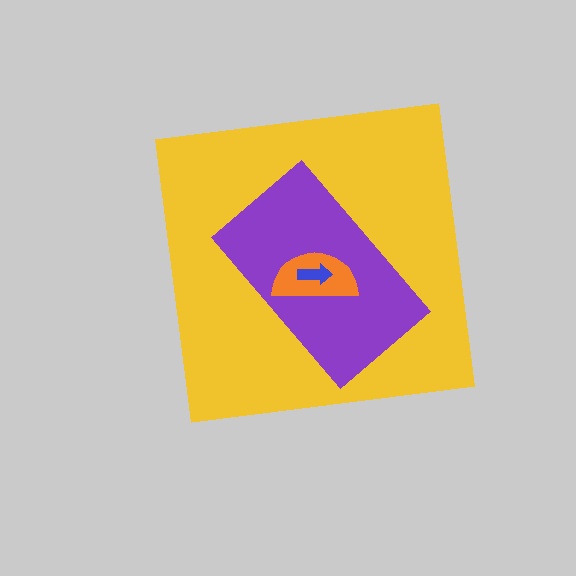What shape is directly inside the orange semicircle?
The blue arrow.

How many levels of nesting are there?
4.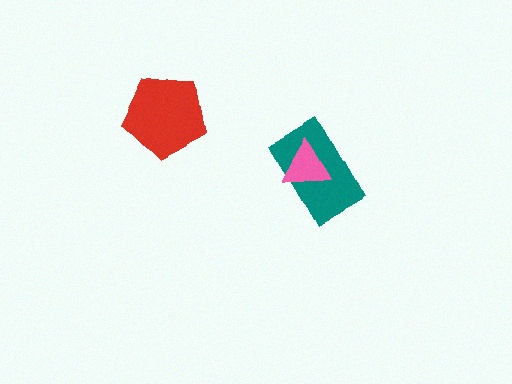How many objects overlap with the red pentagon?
0 objects overlap with the red pentagon.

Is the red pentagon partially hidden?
No, no other shape covers it.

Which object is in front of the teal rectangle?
The pink triangle is in front of the teal rectangle.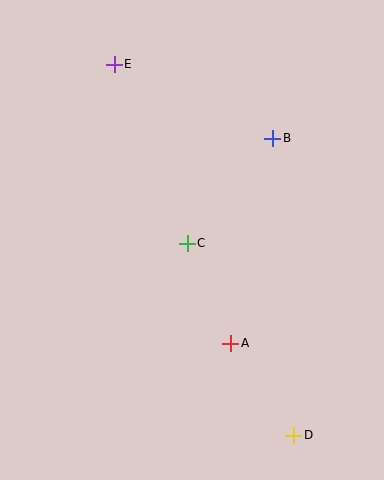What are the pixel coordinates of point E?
Point E is at (114, 64).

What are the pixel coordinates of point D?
Point D is at (294, 435).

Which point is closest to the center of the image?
Point C at (187, 243) is closest to the center.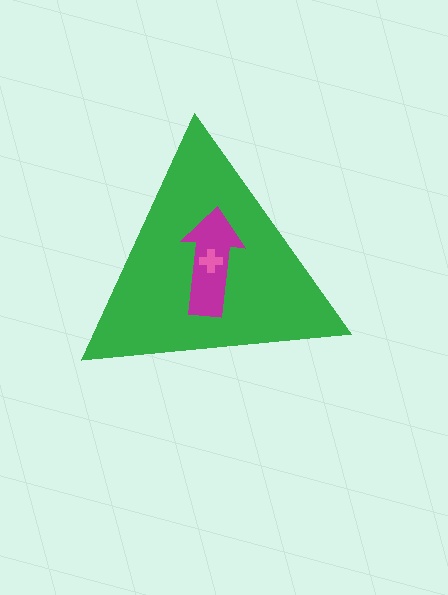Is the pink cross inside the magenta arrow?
Yes.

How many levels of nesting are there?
3.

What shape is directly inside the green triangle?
The magenta arrow.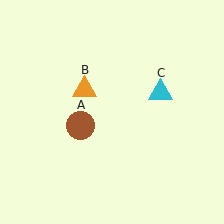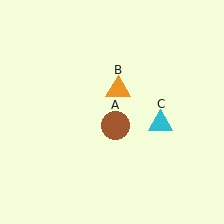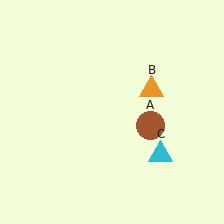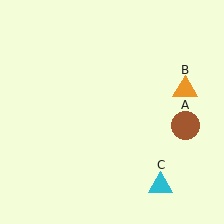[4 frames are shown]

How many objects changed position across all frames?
3 objects changed position: brown circle (object A), orange triangle (object B), cyan triangle (object C).